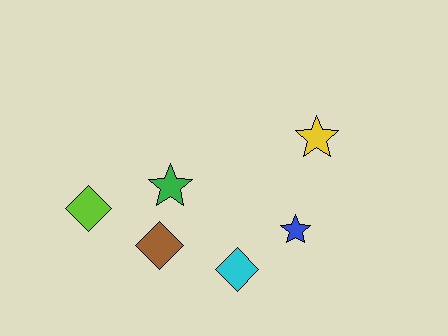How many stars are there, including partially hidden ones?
There are 3 stars.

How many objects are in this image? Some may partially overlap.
There are 6 objects.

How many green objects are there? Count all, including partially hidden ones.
There is 1 green object.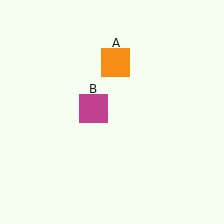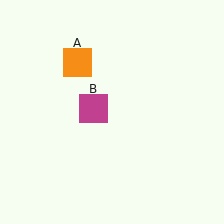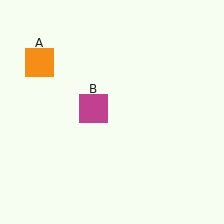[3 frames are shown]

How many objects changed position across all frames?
1 object changed position: orange square (object A).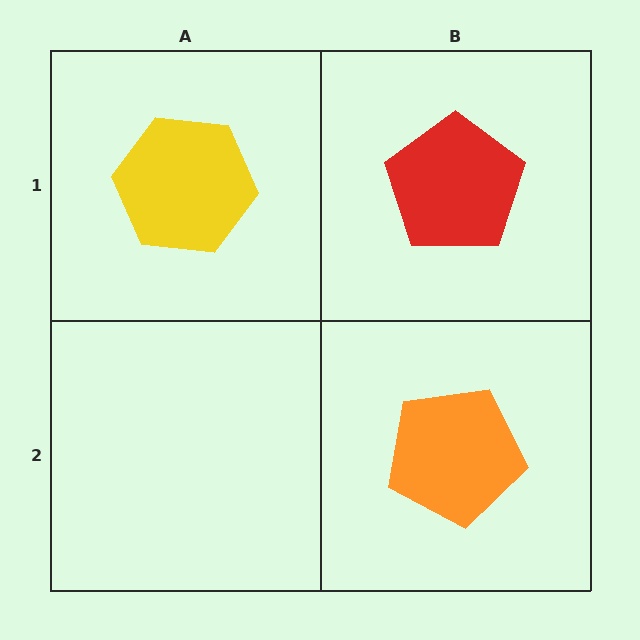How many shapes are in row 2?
1 shape.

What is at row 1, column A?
A yellow hexagon.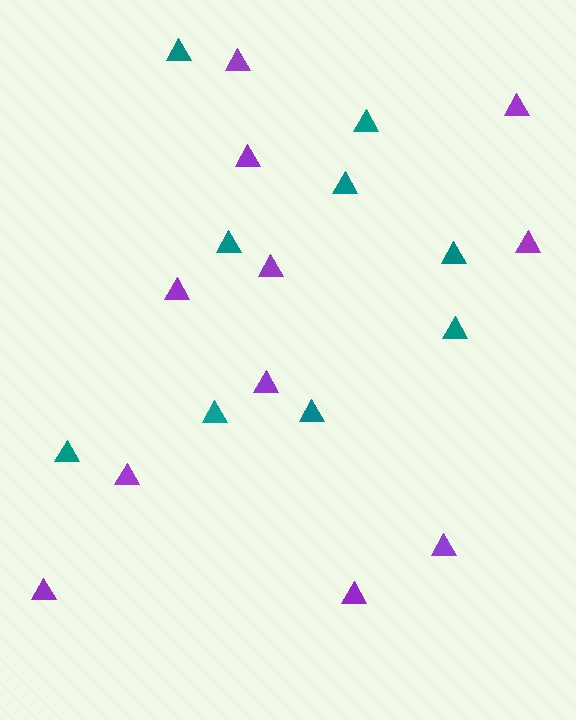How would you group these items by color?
There are 2 groups: one group of purple triangles (11) and one group of teal triangles (9).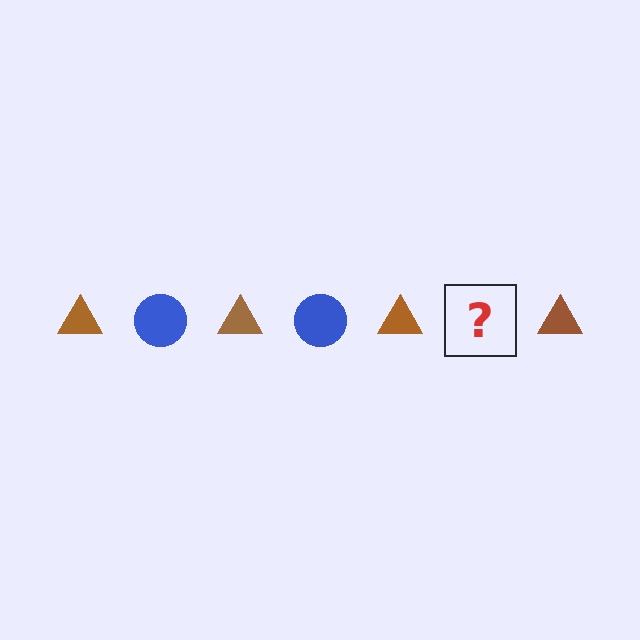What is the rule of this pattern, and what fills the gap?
The rule is that the pattern alternates between brown triangle and blue circle. The gap should be filled with a blue circle.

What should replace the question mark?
The question mark should be replaced with a blue circle.